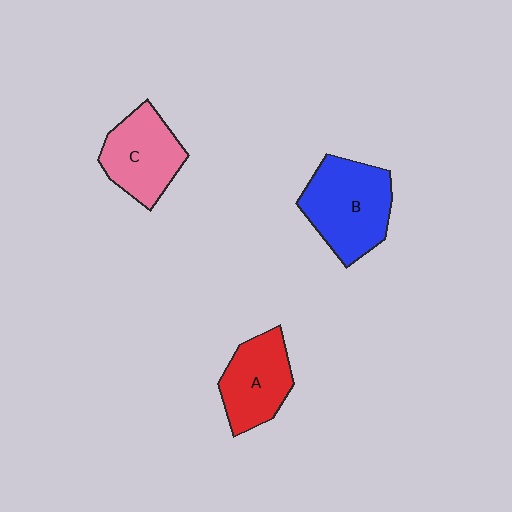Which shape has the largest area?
Shape B (blue).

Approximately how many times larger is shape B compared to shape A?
Approximately 1.3 times.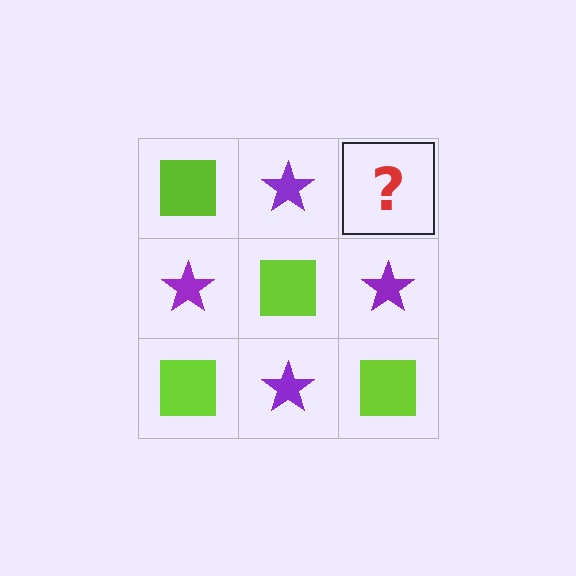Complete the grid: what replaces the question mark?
The question mark should be replaced with a lime square.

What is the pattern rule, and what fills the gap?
The rule is that it alternates lime square and purple star in a checkerboard pattern. The gap should be filled with a lime square.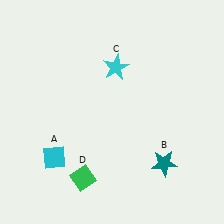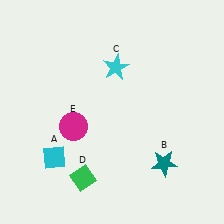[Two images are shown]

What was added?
A magenta circle (E) was added in Image 2.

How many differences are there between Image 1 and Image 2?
There is 1 difference between the two images.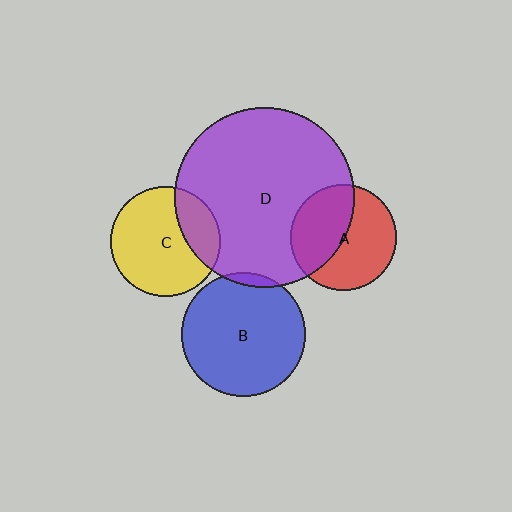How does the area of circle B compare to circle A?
Approximately 1.4 times.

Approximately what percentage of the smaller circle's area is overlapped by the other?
Approximately 5%.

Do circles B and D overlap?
Yes.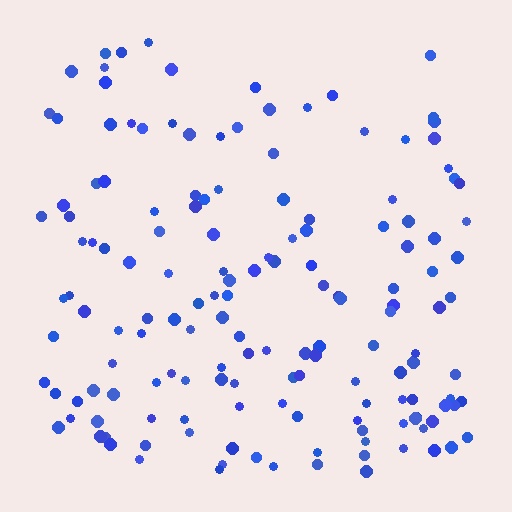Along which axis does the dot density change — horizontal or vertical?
Vertical.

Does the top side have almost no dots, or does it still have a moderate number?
Still a moderate number, just noticeably fewer than the bottom.